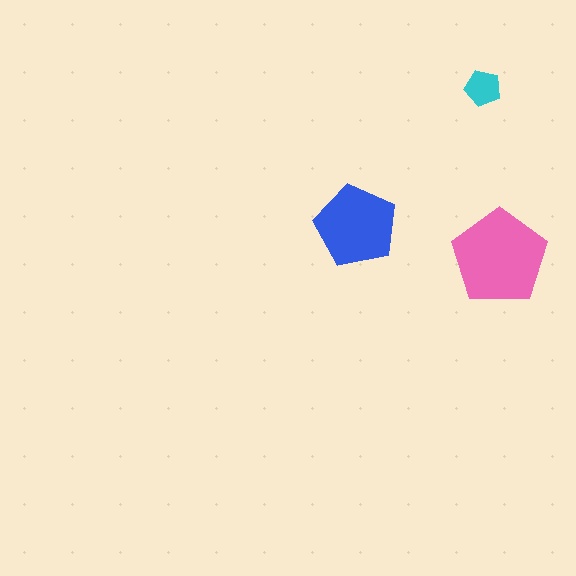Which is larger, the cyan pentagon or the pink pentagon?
The pink one.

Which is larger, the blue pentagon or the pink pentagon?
The pink one.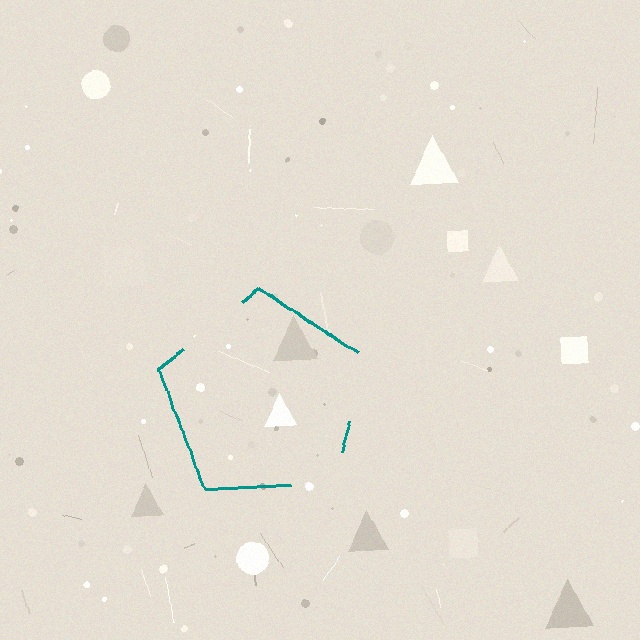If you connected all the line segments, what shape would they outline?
They would outline a pentagon.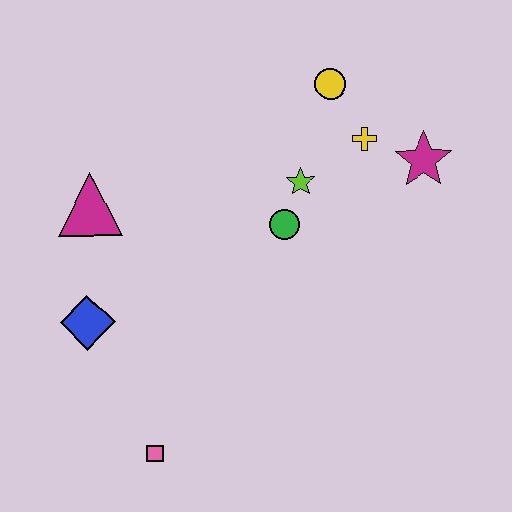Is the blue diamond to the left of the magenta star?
Yes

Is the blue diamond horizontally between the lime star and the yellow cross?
No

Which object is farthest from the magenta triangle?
The magenta star is farthest from the magenta triangle.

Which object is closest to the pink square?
The blue diamond is closest to the pink square.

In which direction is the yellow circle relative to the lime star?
The yellow circle is above the lime star.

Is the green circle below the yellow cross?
Yes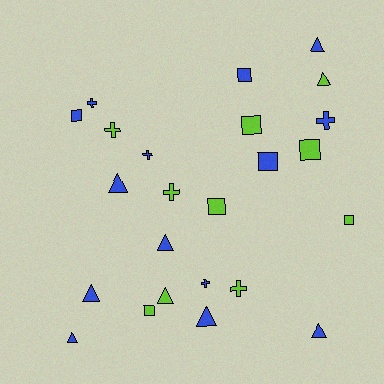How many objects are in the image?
There are 24 objects.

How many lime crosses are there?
There are 3 lime crosses.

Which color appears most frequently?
Blue, with 14 objects.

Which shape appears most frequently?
Triangle, with 9 objects.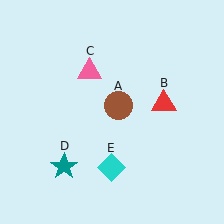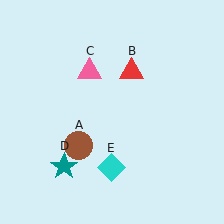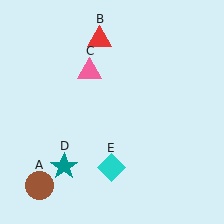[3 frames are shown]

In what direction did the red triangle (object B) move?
The red triangle (object B) moved up and to the left.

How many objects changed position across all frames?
2 objects changed position: brown circle (object A), red triangle (object B).